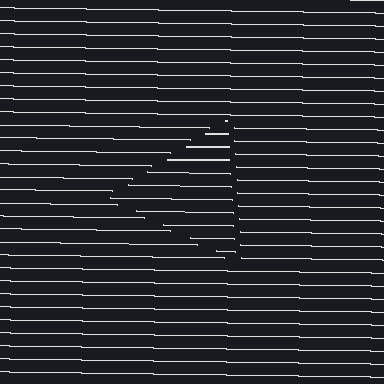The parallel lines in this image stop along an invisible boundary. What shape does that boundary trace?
An illusory triangle. The interior of the shape contains the same grating, shifted by half a period — the contour is defined by the phase discontinuity where line-ends from the inner and outer gratings abut.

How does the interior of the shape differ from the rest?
The interior of the shape contains the same grating, shifted by half a period — the contour is defined by the phase discontinuity where line-ends from the inner and outer gratings abut.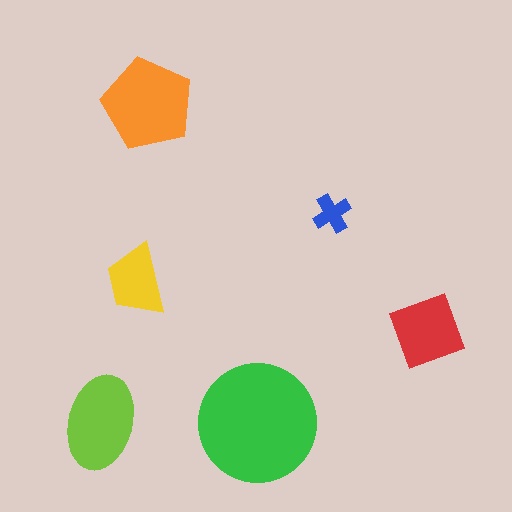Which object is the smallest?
The blue cross.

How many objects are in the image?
There are 6 objects in the image.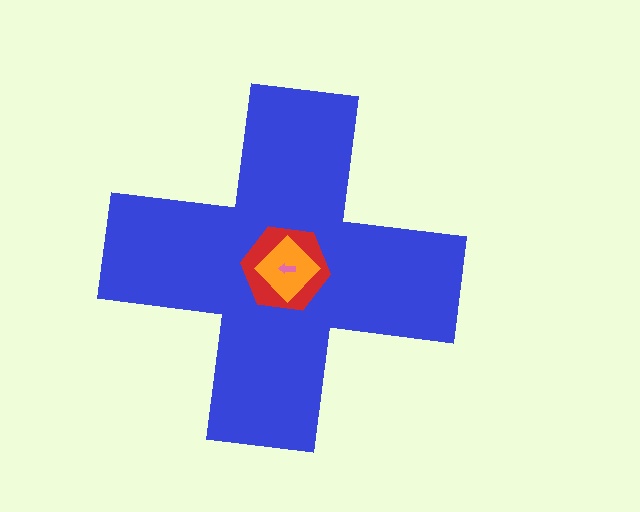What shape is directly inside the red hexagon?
The orange diamond.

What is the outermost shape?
The blue cross.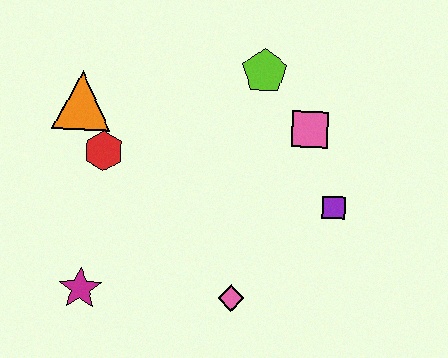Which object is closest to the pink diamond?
The purple square is closest to the pink diamond.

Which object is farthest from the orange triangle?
The purple square is farthest from the orange triangle.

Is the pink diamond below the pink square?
Yes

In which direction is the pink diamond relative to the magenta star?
The pink diamond is to the right of the magenta star.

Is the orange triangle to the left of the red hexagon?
Yes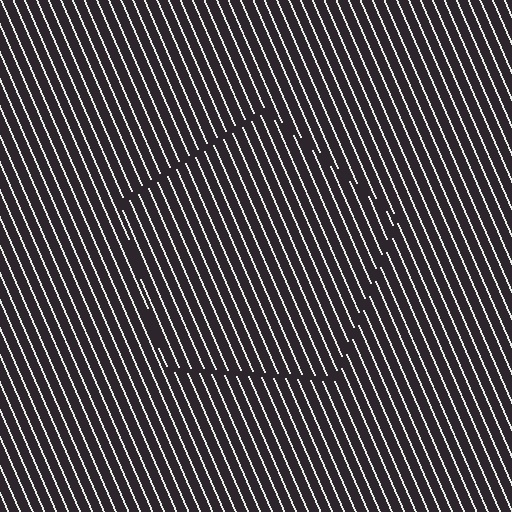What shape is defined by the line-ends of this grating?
An illusory pentagon. The interior of the shape contains the same grating, shifted by half a period — the contour is defined by the phase discontinuity where line-ends from the inner and outer gratings abut.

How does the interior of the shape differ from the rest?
The interior of the shape contains the same grating, shifted by half a period — the contour is defined by the phase discontinuity where line-ends from the inner and outer gratings abut.